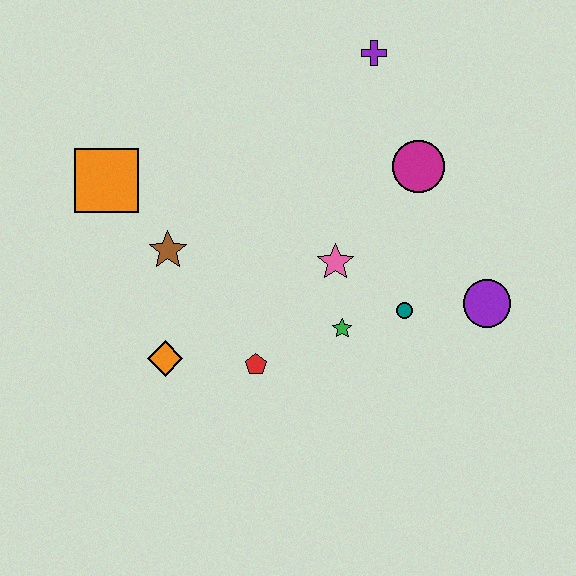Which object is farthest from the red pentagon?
The purple cross is farthest from the red pentagon.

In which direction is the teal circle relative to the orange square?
The teal circle is to the right of the orange square.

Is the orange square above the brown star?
Yes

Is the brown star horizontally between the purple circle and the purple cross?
No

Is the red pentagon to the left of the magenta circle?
Yes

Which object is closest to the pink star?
The green star is closest to the pink star.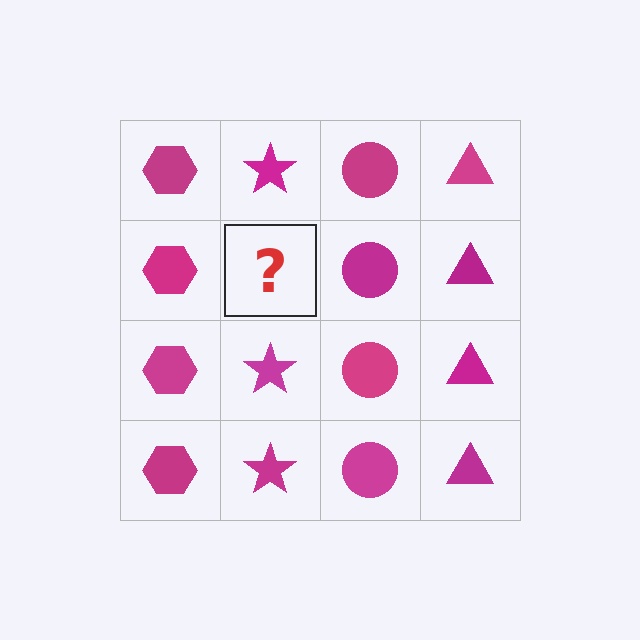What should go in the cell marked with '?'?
The missing cell should contain a magenta star.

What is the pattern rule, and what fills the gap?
The rule is that each column has a consistent shape. The gap should be filled with a magenta star.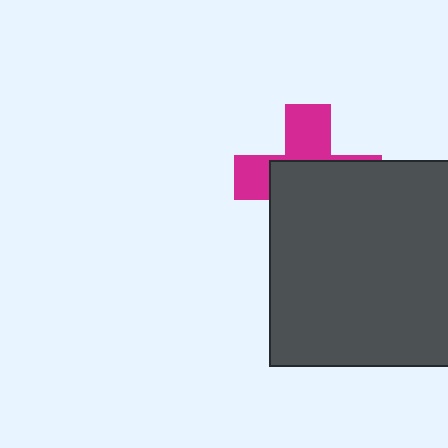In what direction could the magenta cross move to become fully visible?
The magenta cross could move up. That would shift it out from behind the dark gray square entirely.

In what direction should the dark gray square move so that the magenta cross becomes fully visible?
The dark gray square should move down. That is the shortest direction to clear the overlap and leave the magenta cross fully visible.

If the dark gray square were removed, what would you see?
You would see the complete magenta cross.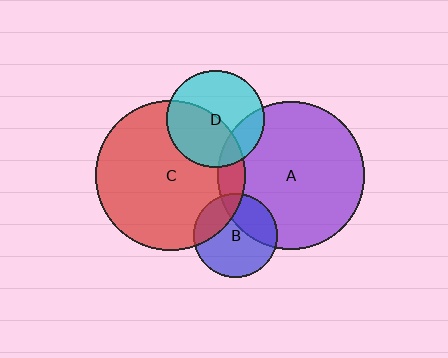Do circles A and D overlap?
Yes.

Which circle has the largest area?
Circle C (red).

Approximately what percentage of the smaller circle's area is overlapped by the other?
Approximately 20%.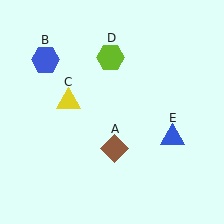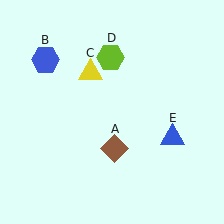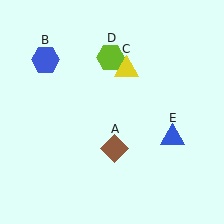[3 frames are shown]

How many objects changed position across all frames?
1 object changed position: yellow triangle (object C).